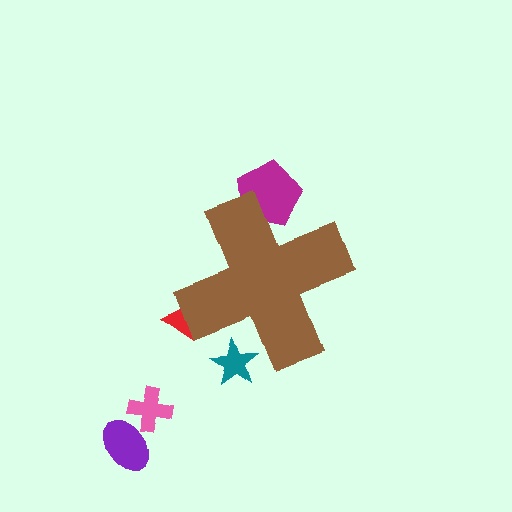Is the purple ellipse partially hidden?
No, the purple ellipse is fully visible.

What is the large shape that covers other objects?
A brown cross.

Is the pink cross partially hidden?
No, the pink cross is fully visible.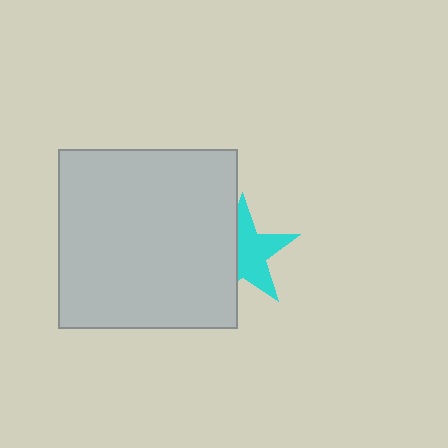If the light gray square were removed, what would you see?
You would see the complete cyan star.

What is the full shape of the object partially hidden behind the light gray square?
The partially hidden object is a cyan star.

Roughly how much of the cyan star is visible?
About half of it is visible (roughly 59%).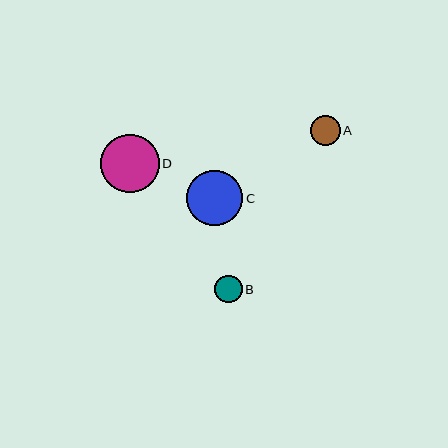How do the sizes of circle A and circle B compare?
Circle A and circle B are approximately the same size.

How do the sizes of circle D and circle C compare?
Circle D and circle C are approximately the same size.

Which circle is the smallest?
Circle B is the smallest with a size of approximately 27 pixels.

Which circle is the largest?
Circle D is the largest with a size of approximately 58 pixels.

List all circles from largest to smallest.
From largest to smallest: D, C, A, B.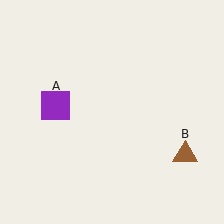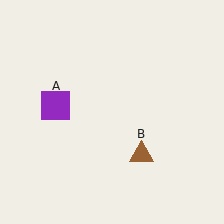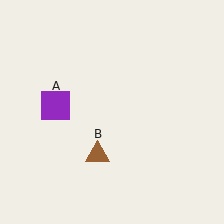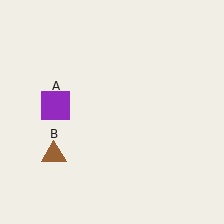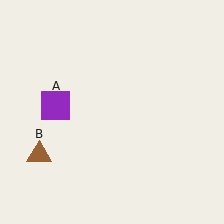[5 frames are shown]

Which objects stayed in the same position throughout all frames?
Purple square (object A) remained stationary.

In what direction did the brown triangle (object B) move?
The brown triangle (object B) moved left.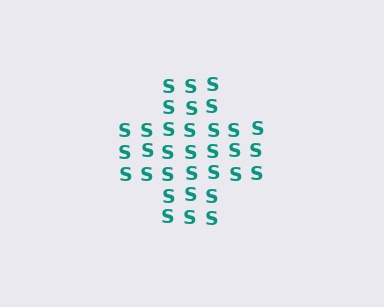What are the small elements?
The small elements are letter S's.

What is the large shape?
The large shape is a cross.